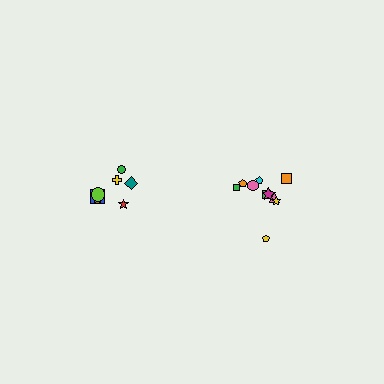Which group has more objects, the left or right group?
The right group.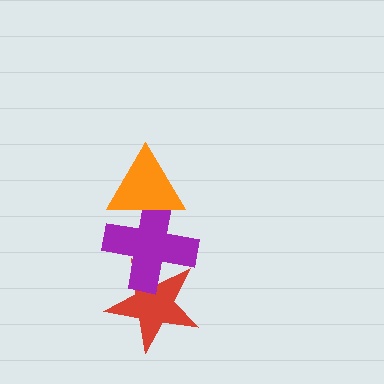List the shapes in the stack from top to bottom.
From top to bottom: the orange triangle, the purple cross, the red star.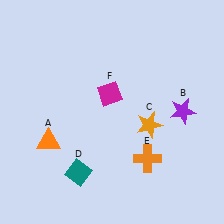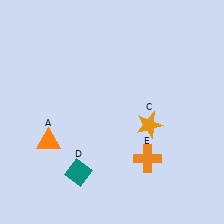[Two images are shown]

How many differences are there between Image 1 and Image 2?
There are 2 differences between the two images.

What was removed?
The magenta diamond (F), the purple star (B) were removed in Image 2.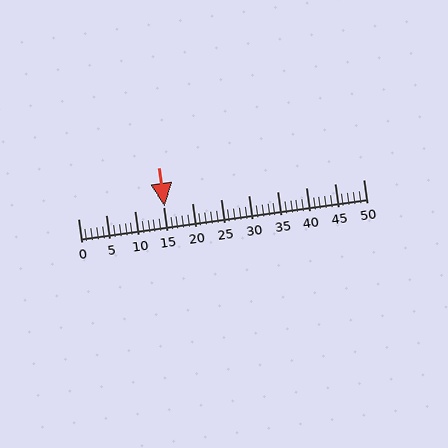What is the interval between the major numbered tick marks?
The major tick marks are spaced 5 units apart.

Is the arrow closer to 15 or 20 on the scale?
The arrow is closer to 15.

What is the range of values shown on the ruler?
The ruler shows values from 0 to 50.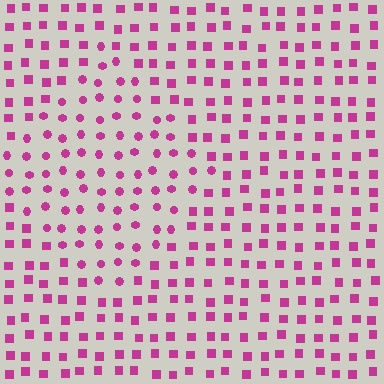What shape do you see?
I see a diamond.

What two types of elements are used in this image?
The image uses circles inside the diamond region and squares outside it.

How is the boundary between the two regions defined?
The boundary is defined by a change in element shape: circles inside vs. squares outside. All elements share the same color and spacing.